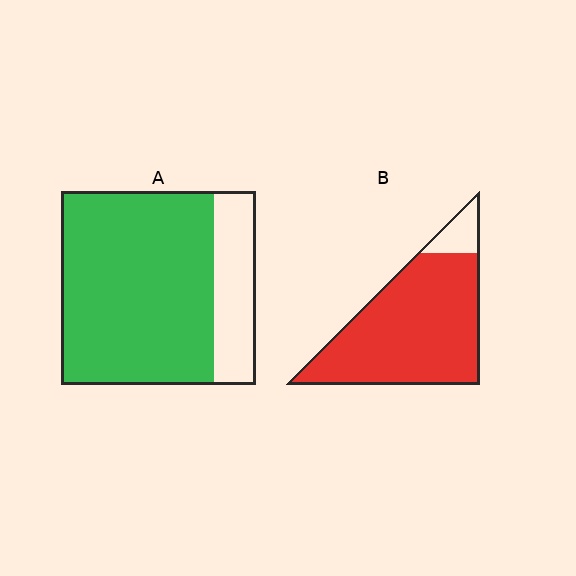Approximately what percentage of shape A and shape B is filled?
A is approximately 80% and B is approximately 90%.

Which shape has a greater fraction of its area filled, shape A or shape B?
Shape B.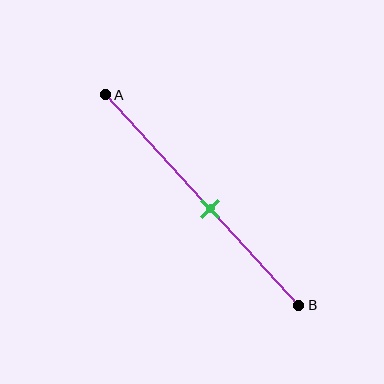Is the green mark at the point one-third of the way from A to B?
No, the mark is at about 55% from A, not at the 33% one-third point.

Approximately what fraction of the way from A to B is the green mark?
The green mark is approximately 55% of the way from A to B.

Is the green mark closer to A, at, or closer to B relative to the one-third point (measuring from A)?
The green mark is closer to point B than the one-third point of segment AB.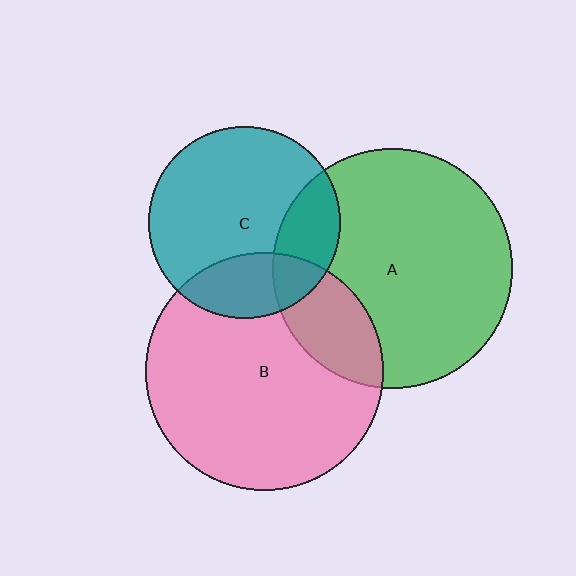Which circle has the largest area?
Circle A (green).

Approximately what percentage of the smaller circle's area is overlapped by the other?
Approximately 20%.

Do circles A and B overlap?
Yes.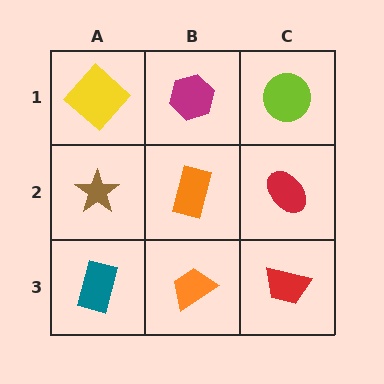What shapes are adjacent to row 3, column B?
An orange rectangle (row 2, column B), a teal rectangle (row 3, column A), a red trapezoid (row 3, column C).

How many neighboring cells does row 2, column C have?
3.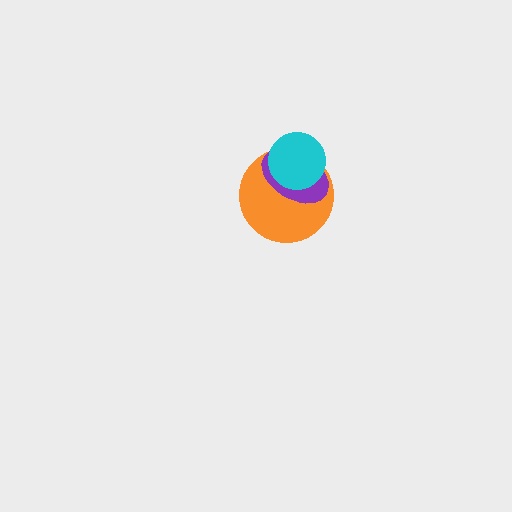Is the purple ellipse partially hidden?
Yes, it is partially covered by another shape.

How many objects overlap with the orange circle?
2 objects overlap with the orange circle.